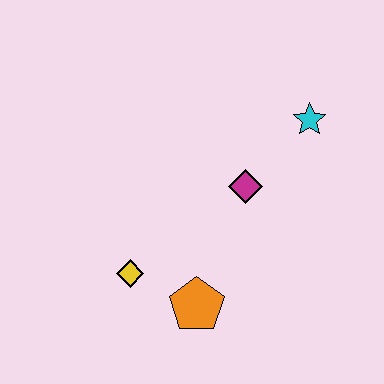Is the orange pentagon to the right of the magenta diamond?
No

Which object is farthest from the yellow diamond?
The cyan star is farthest from the yellow diamond.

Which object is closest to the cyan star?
The magenta diamond is closest to the cyan star.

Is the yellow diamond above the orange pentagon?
Yes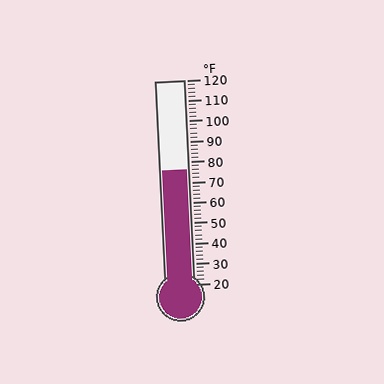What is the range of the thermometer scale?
The thermometer scale ranges from 20°F to 120°F.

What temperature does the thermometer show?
The thermometer shows approximately 76°F.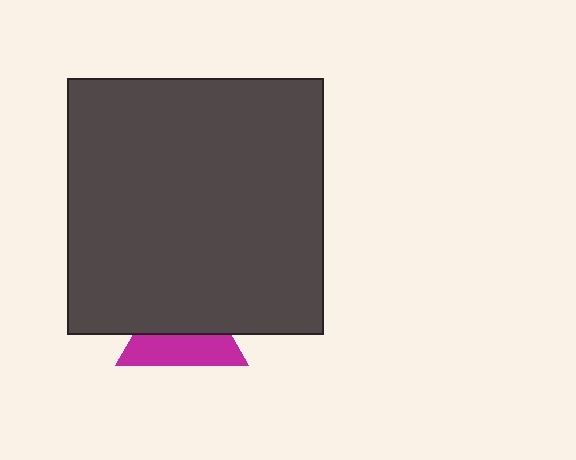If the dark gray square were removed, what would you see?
You would see the complete magenta triangle.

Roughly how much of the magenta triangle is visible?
About half of it is visible (roughly 45%).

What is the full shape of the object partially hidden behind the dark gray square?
The partially hidden object is a magenta triangle.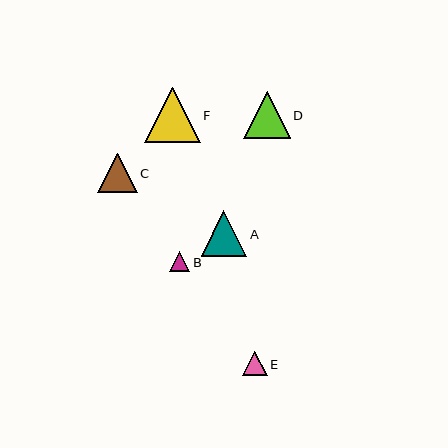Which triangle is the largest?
Triangle F is the largest with a size of approximately 55 pixels.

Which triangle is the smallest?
Triangle B is the smallest with a size of approximately 20 pixels.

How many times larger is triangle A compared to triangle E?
Triangle A is approximately 1.9 times the size of triangle E.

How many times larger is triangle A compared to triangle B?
Triangle A is approximately 2.2 times the size of triangle B.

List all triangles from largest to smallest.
From largest to smallest: F, D, A, C, E, B.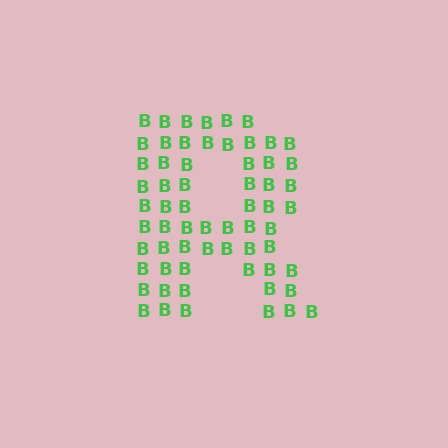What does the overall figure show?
The overall figure shows the letter R.